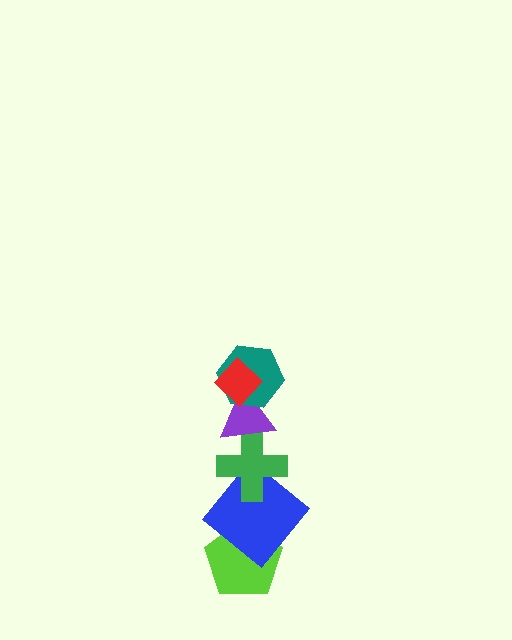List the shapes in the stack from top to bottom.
From top to bottom: the red diamond, the teal hexagon, the purple triangle, the green cross, the blue diamond, the lime pentagon.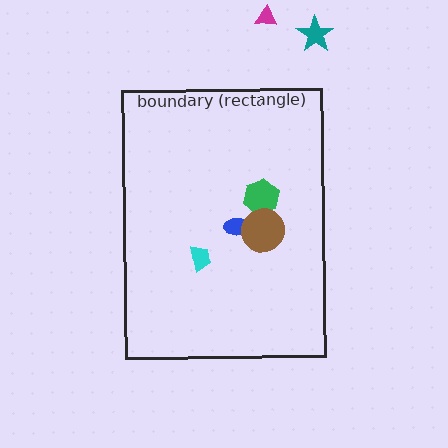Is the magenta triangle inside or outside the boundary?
Outside.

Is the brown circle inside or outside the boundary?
Inside.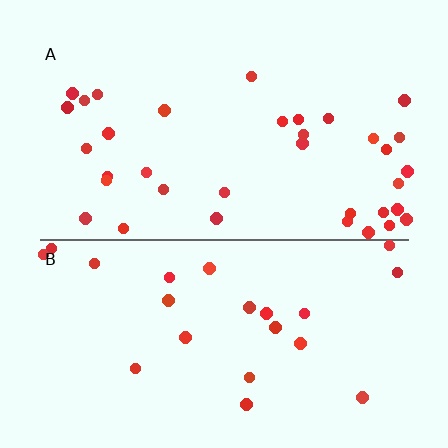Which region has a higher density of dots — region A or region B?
A (the top).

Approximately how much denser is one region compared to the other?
Approximately 1.6× — region A over region B.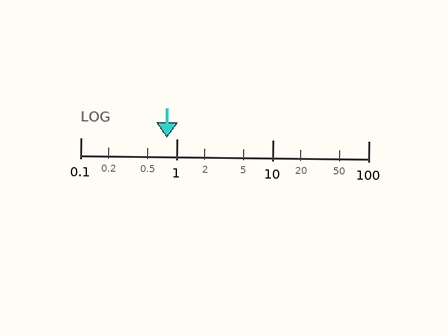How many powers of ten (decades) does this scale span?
The scale spans 3 decades, from 0.1 to 100.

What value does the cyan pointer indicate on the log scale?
The pointer indicates approximately 0.79.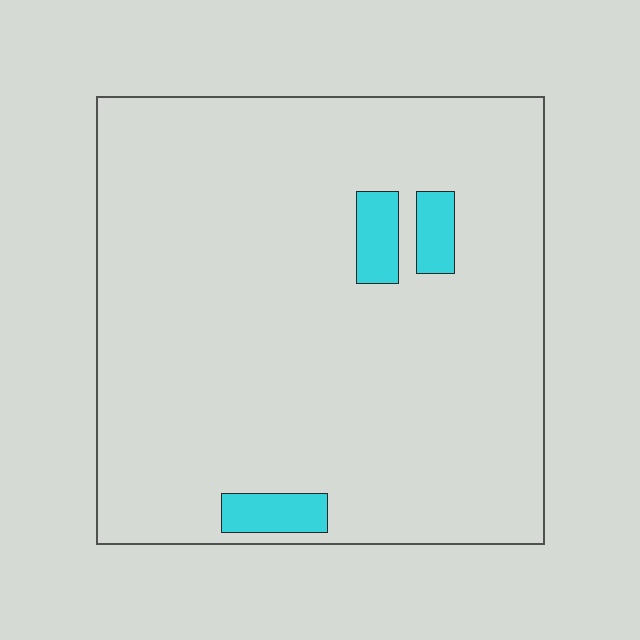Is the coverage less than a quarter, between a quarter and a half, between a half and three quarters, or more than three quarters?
Less than a quarter.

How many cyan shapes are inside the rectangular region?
3.